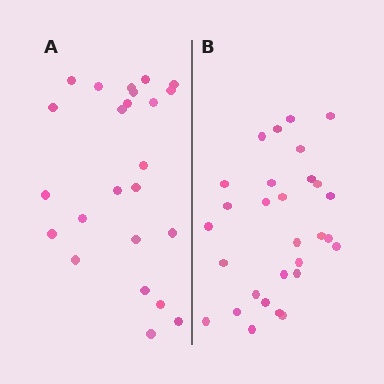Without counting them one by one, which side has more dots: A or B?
Region B (the right region) has more dots.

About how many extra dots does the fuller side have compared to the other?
Region B has about 5 more dots than region A.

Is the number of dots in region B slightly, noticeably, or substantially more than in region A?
Region B has only slightly more — the two regions are fairly close. The ratio is roughly 1.2 to 1.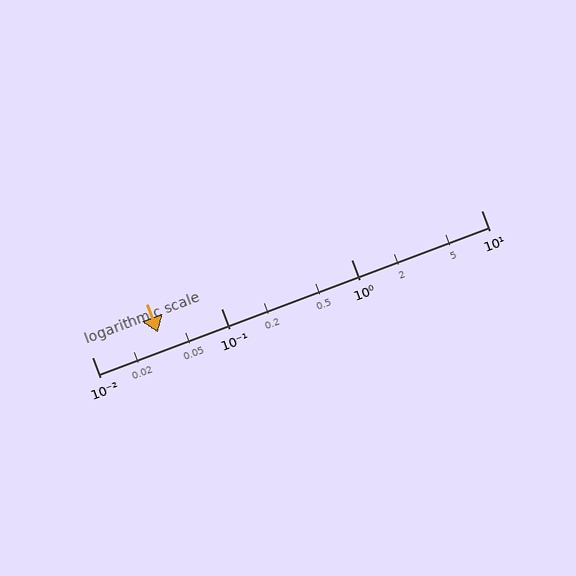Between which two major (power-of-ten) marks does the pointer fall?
The pointer is between 0.01 and 0.1.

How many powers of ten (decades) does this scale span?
The scale spans 3 decades, from 0.01 to 10.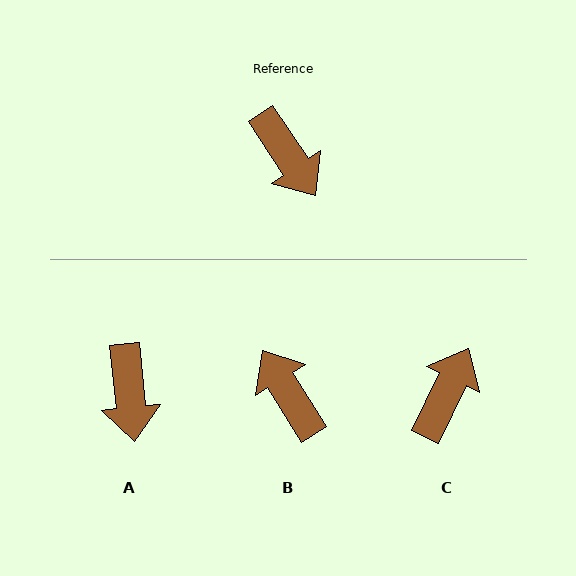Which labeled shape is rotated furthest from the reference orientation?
B, about 178 degrees away.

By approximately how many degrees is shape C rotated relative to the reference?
Approximately 120 degrees counter-clockwise.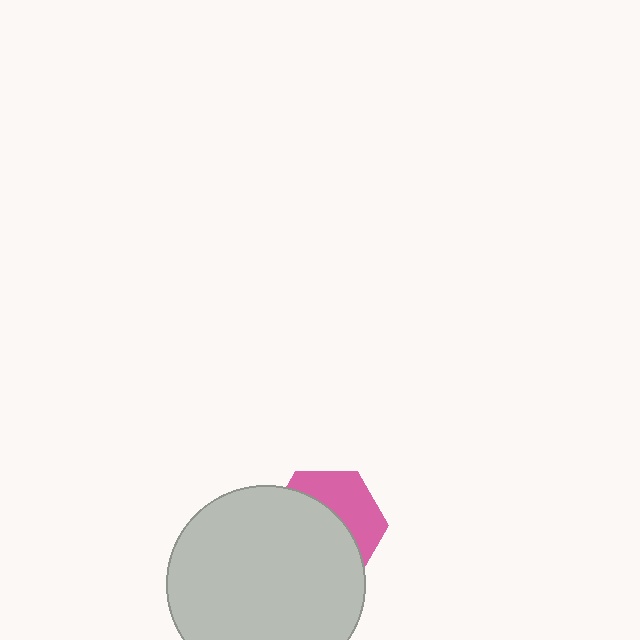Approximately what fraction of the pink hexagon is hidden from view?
Roughly 61% of the pink hexagon is hidden behind the light gray circle.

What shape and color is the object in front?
The object in front is a light gray circle.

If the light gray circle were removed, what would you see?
You would see the complete pink hexagon.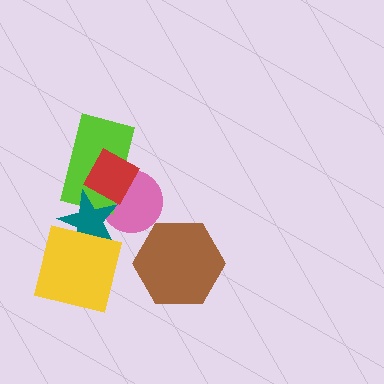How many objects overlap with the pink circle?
3 objects overlap with the pink circle.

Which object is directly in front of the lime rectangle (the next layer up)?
The teal star is directly in front of the lime rectangle.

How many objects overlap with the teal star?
4 objects overlap with the teal star.